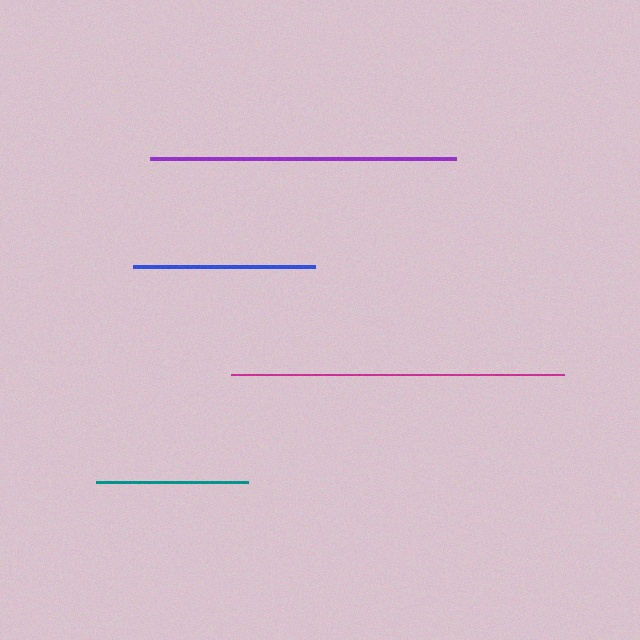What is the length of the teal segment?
The teal segment is approximately 152 pixels long.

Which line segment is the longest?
The magenta line is the longest at approximately 333 pixels.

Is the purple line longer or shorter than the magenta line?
The magenta line is longer than the purple line.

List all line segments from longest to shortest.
From longest to shortest: magenta, purple, blue, teal.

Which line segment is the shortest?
The teal line is the shortest at approximately 152 pixels.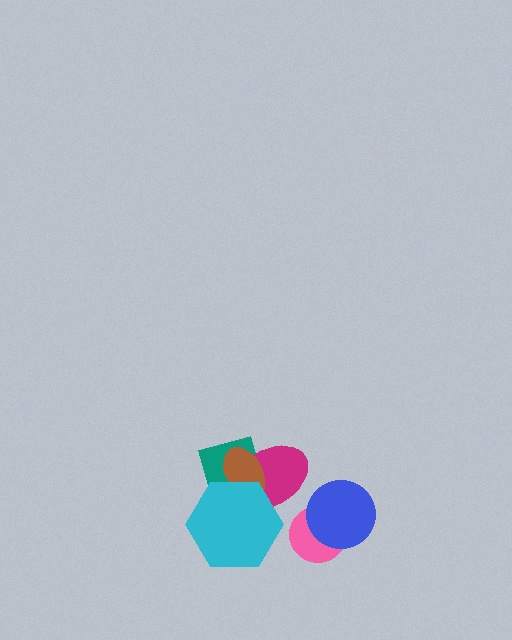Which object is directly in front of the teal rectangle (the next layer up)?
The magenta ellipse is directly in front of the teal rectangle.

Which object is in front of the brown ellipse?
The cyan hexagon is in front of the brown ellipse.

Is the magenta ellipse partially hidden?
Yes, it is partially covered by another shape.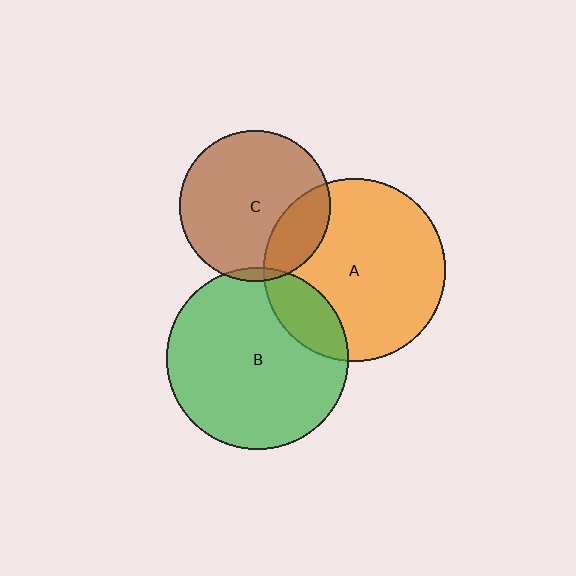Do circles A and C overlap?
Yes.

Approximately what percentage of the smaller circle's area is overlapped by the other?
Approximately 20%.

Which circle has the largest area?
Circle A (orange).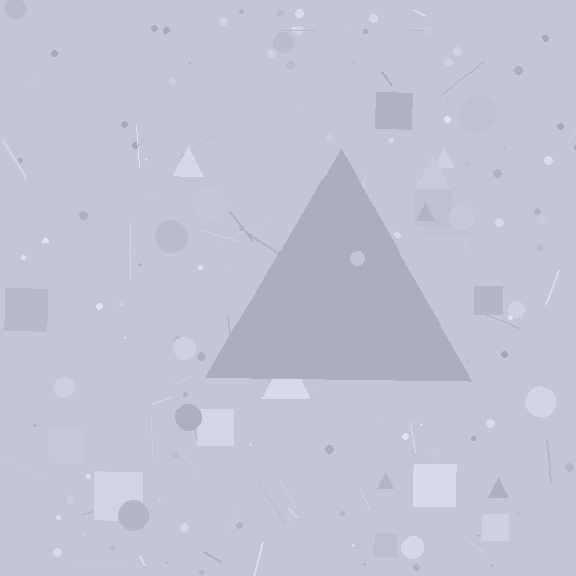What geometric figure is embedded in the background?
A triangle is embedded in the background.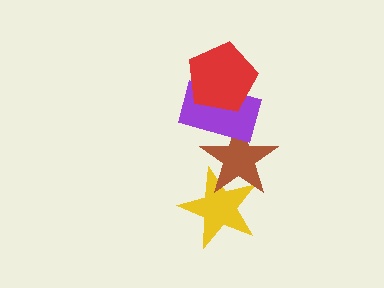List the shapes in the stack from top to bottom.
From top to bottom: the red pentagon, the purple rectangle, the brown star, the yellow star.